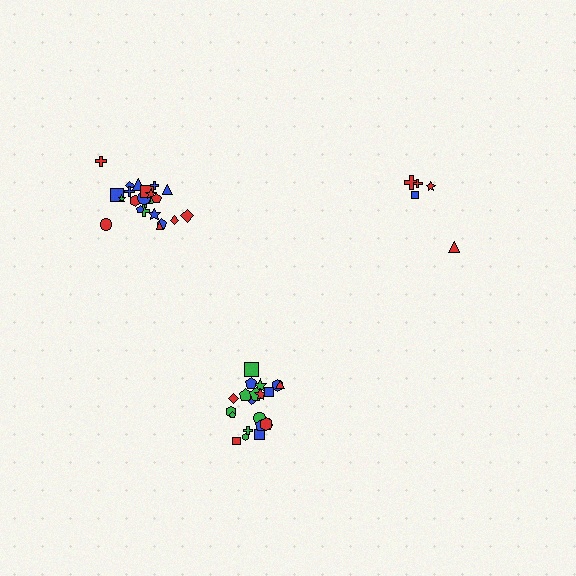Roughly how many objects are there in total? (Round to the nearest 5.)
Roughly 50 objects in total.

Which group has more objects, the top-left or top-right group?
The top-left group.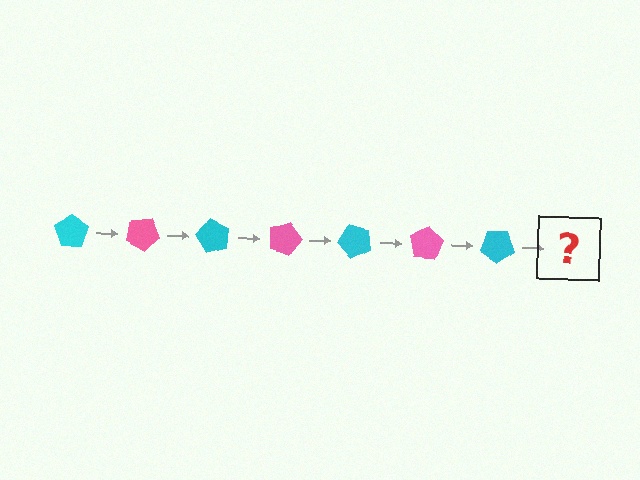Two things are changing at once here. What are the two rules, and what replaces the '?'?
The two rules are that it rotates 30 degrees each step and the color cycles through cyan and pink. The '?' should be a pink pentagon, rotated 210 degrees from the start.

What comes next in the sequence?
The next element should be a pink pentagon, rotated 210 degrees from the start.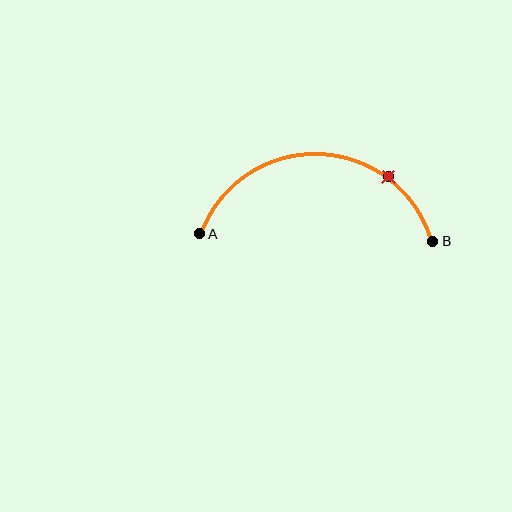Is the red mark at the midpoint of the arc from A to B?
No. The red mark lies on the arc but is closer to endpoint B. The arc midpoint would be at the point on the curve equidistant along the arc from both A and B.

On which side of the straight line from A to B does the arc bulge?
The arc bulges above the straight line connecting A and B.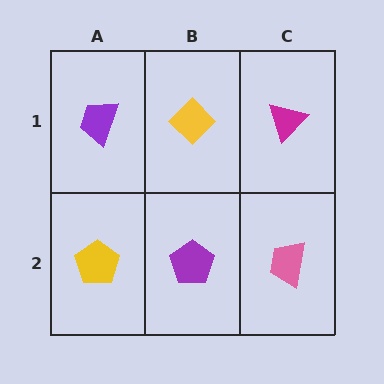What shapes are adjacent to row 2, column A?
A purple trapezoid (row 1, column A), a purple pentagon (row 2, column B).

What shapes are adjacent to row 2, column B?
A yellow diamond (row 1, column B), a yellow pentagon (row 2, column A), a pink trapezoid (row 2, column C).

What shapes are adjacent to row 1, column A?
A yellow pentagon (row 2, column A), a yellow diamond (row 1, column B).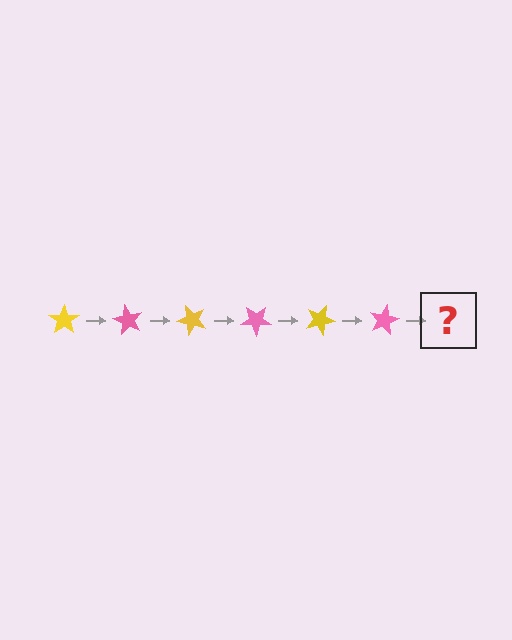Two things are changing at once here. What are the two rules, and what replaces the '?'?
The two rules are that it rotates 60 degrees each step and the color cycles through yellow and pink. The '?' should be a yellow star, rotated 360 degrees from the start.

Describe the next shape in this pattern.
It should be a yellow star, rotated 360 degrees from the start.